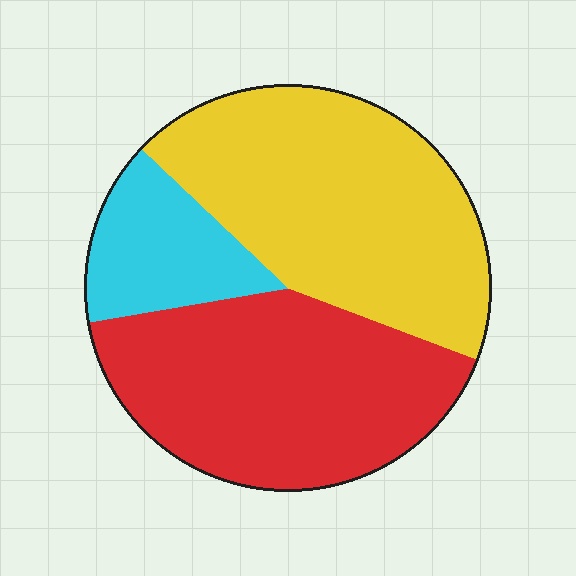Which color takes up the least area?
Cyan, at roughly 15%.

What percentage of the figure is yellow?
Yellow covers about 45% of the figure.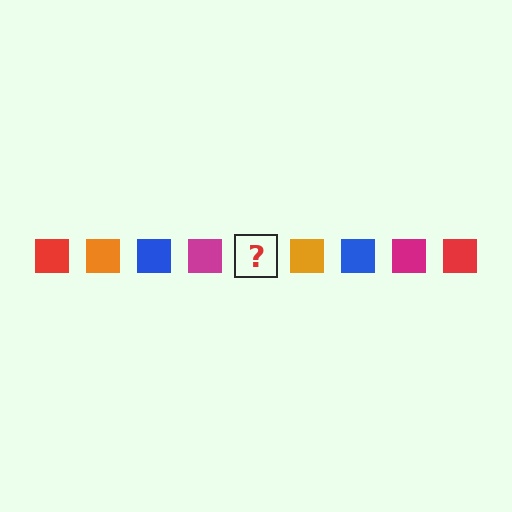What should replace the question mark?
The question mark should be replaced with a red square.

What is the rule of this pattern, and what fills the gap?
The rule is that the pattern cycles through red, orange, blue, magenta squares. The gap should be filled with a red square.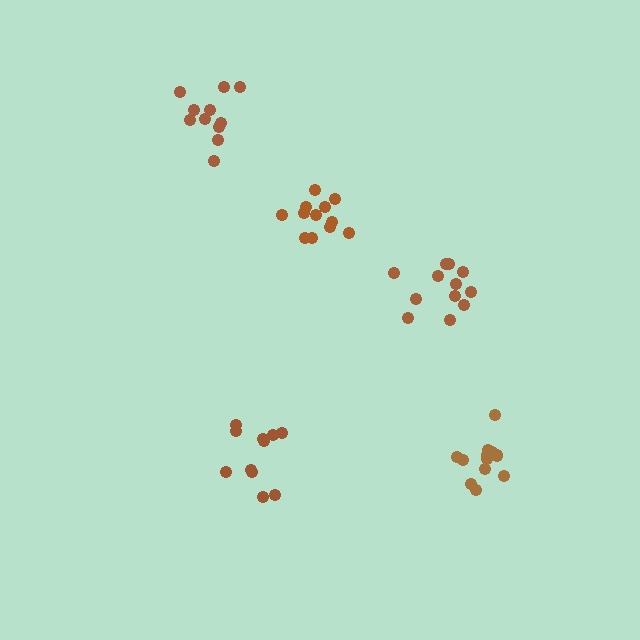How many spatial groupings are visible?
There are 5 spatial groupings.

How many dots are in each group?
Group 1: 11 dots, Group 2: 12 dots, Group 3: 12 dots, Group 4: 12 dots, Group 5: 11 dots (58 total).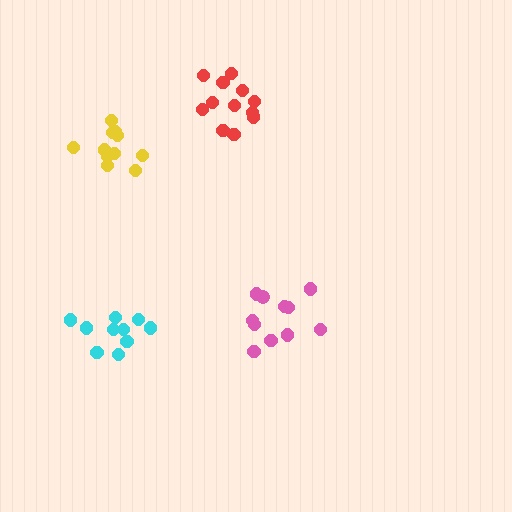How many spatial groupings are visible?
There are 4 spatial groupings.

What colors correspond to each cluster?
The clusters are colored: yellow, cyan, red, pink.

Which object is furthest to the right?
The pink cluster is rightmost.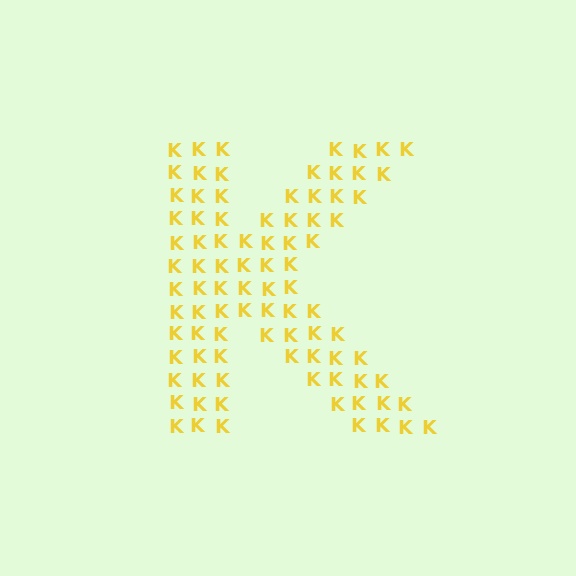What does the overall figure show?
The overall figure shows the letter K.